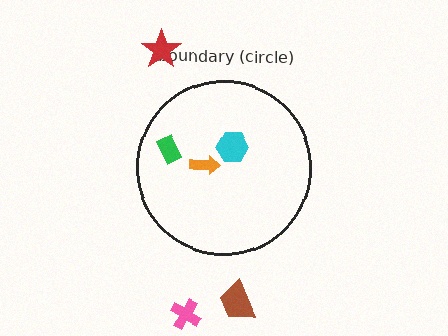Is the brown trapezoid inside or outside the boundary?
Outside.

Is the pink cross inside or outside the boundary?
Outside.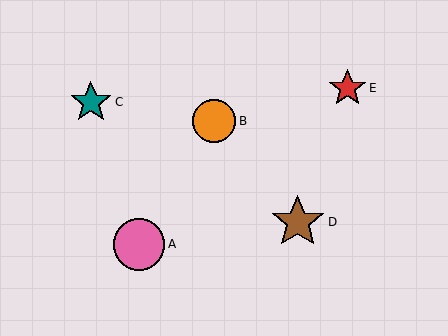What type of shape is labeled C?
Shape C is a teal star.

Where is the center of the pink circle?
The center of the pink circle is at (139, 244).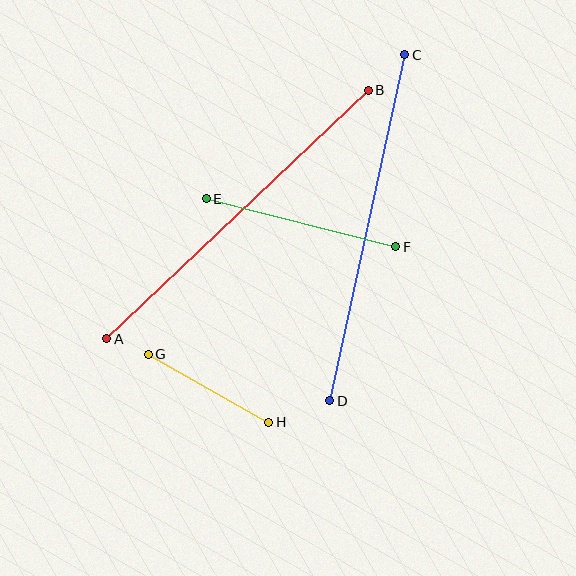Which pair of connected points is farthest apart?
Points A and B are farthest apart.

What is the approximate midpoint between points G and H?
The midpoint is at approximately (208, 388) pixels.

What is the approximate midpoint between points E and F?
The midpoint is at approximately (301, 223) pixels.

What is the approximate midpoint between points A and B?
The midpoint is at approximately (238, 215) pixels.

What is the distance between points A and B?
The distance is approximately 361 pixels.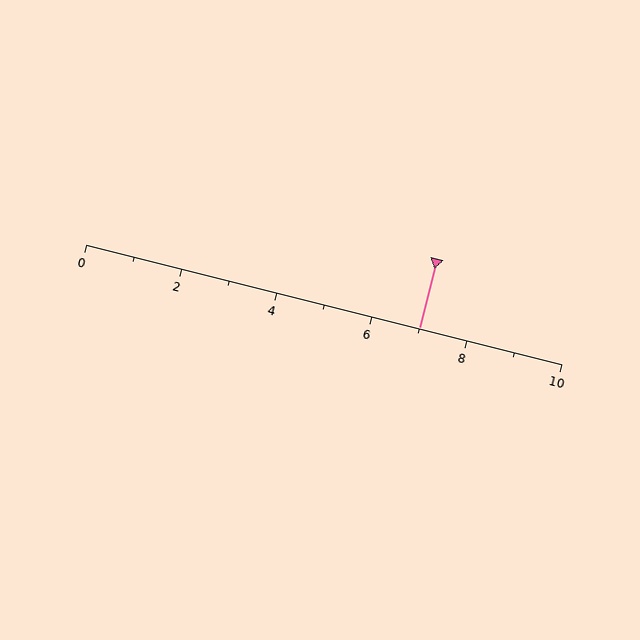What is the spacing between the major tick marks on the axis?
The major ticks are spaced 2 apart.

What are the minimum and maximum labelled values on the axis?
The axis runs from 0 to 10.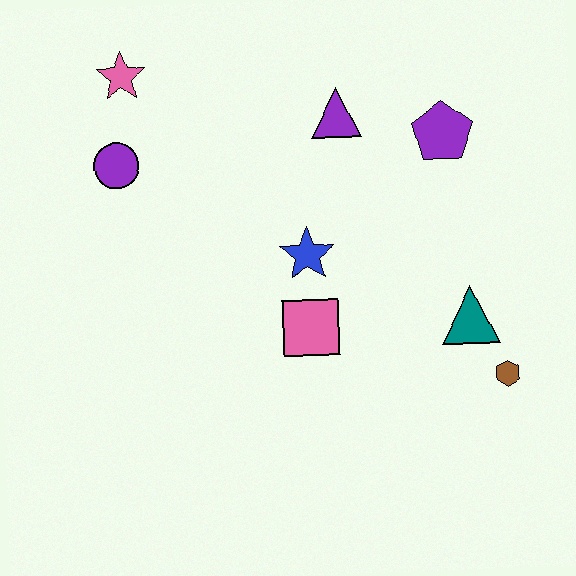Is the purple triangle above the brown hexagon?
Yes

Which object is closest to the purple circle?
The pink star is closest to the purple circle.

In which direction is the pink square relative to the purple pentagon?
The pink square is below the purple pentagon.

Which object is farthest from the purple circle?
The brown hexagon is farthest from the purple circle.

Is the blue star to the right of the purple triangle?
No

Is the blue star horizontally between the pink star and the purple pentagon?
Yes